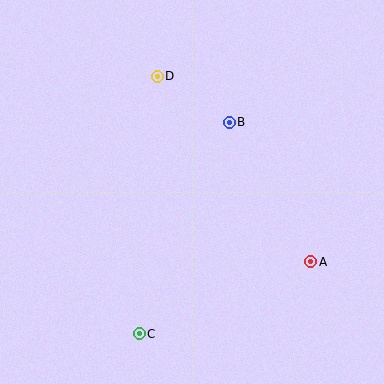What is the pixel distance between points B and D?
The distance between B and D is 85 pixels.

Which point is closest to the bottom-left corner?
Point C is closest to the bottom-left corner.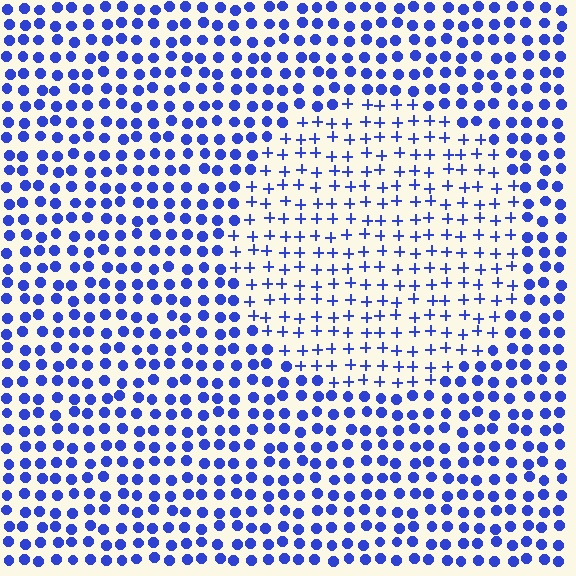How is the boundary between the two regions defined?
The boundary is defined by a change in element shape: plus signs inside vs. circles outside. All elements share the same color and spacing.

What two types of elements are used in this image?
The image uses plus signs inside the circle region and circles outside it.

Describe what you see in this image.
The image is filled with small blue elements arranged in a uniform grid. A circle-shaped region contains plus signs, while the surrounding area contains circles. The boundary is defined purely by the change in element shape.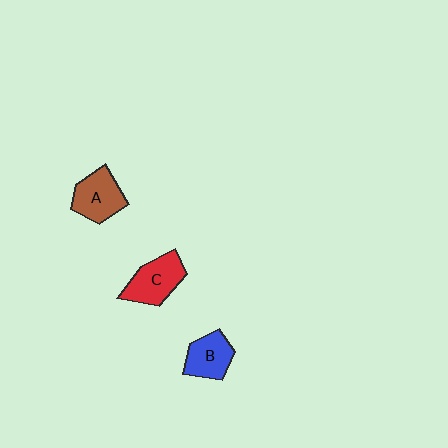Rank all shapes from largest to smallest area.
From largest to smallest: C (red), A (brown), B (blue).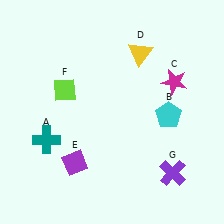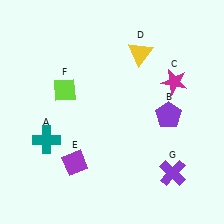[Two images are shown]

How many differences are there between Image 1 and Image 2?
There is 1 difference between the two images.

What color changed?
The pentagon (B) changed from cyan in Image 1 to purple in Image 2.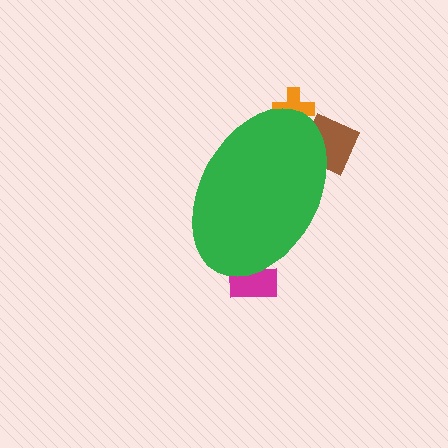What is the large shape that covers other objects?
A green ellipse.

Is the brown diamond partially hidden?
Yes, the brown diamond is partially hidden behind the green ellipse.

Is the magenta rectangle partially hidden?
Yes, the magenta rectangle is partially hidden behind the green ellipse.